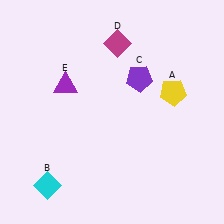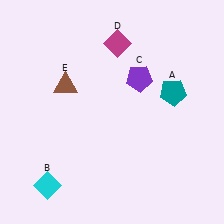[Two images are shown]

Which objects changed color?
A changed from yellow to teal. E changed from purple to brown.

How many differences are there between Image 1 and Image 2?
There are 2 differences between the two images.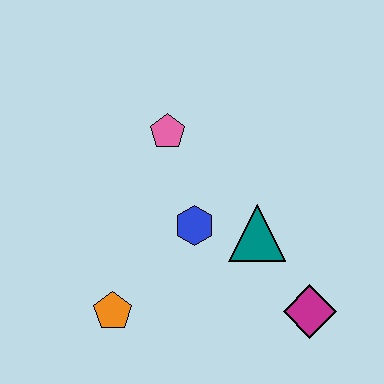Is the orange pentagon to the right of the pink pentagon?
No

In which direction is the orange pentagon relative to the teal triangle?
The orange pentagon is to the left of the teal triangle.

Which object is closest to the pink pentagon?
The blue hexagon is closest to the pink pentagon.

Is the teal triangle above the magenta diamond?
Yes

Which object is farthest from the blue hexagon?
The magenta diamond is farthest from the blue hexagon.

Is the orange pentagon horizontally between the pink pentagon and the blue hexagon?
No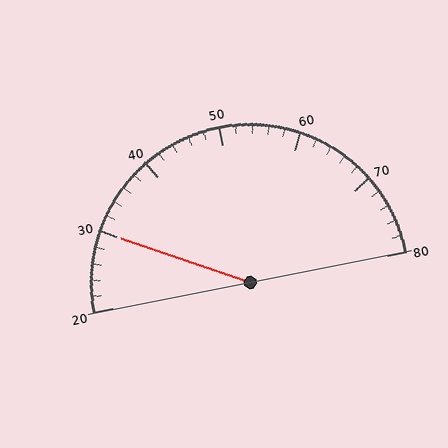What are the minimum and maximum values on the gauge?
The gauge ranges from 20 to 80.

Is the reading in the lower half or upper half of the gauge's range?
The reading is in the lower half of the range (20 to 80).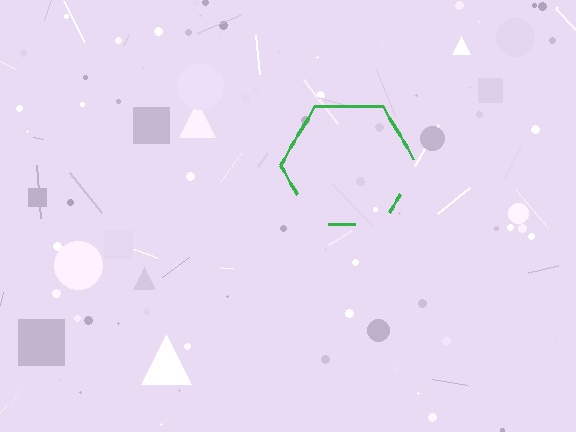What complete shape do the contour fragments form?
The contour fragments form a hexagon.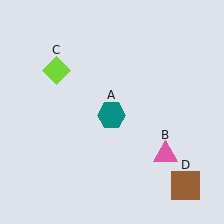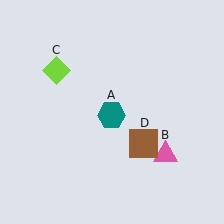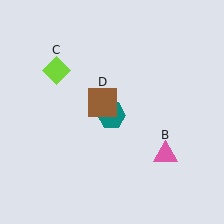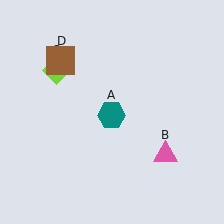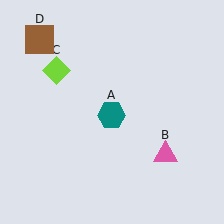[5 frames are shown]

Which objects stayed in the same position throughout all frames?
Teal hexagon (object A) and pink triangle (object B) and lime diamond (object C) remained stationary.